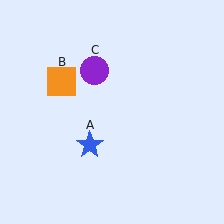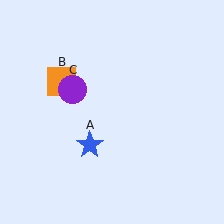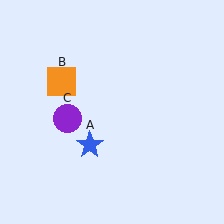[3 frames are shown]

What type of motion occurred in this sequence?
The purple circle (object C) rotated counterclockwise around the center of the scene.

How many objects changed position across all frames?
1 object changed position: purple circle (object C).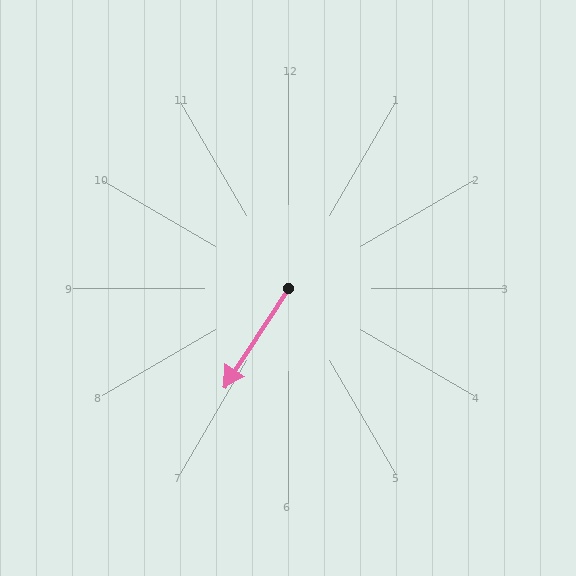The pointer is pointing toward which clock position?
Roughly 7 o'clock.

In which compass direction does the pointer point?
Southwest.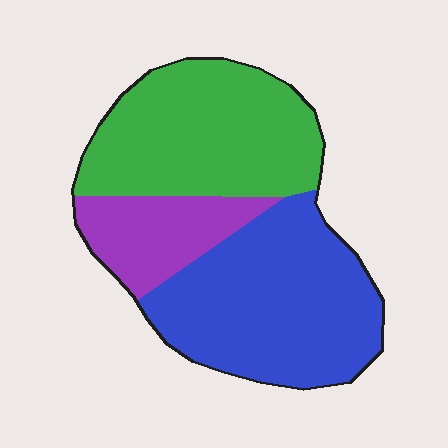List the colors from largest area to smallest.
From largest to smallest: blue, green, purple.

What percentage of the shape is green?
Green covers 39% of the shape.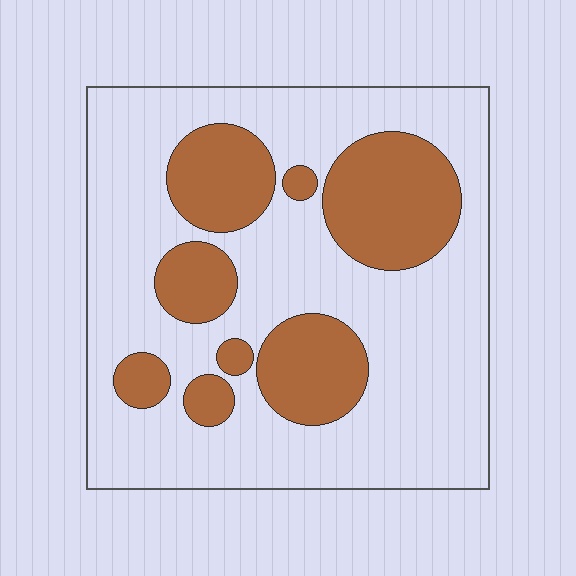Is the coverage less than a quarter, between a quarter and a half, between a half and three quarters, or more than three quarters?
Between a quarter and a half.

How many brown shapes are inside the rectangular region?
8.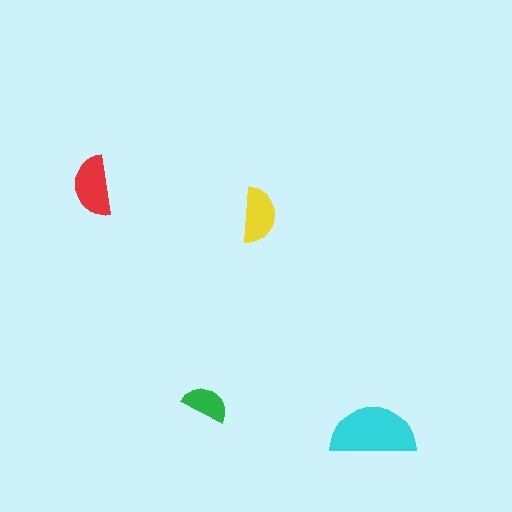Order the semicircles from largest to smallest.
the cyan one, the red one, the yellow one, the green one.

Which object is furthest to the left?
The red semicircle is leftmost.